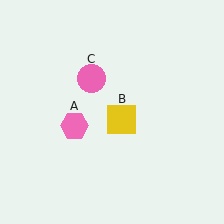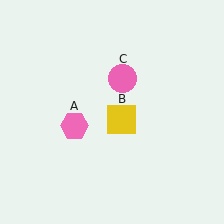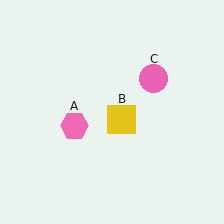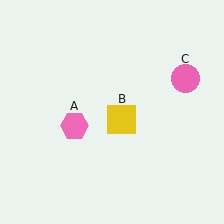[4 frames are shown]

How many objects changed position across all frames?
1 object changed position: pink circle (object C).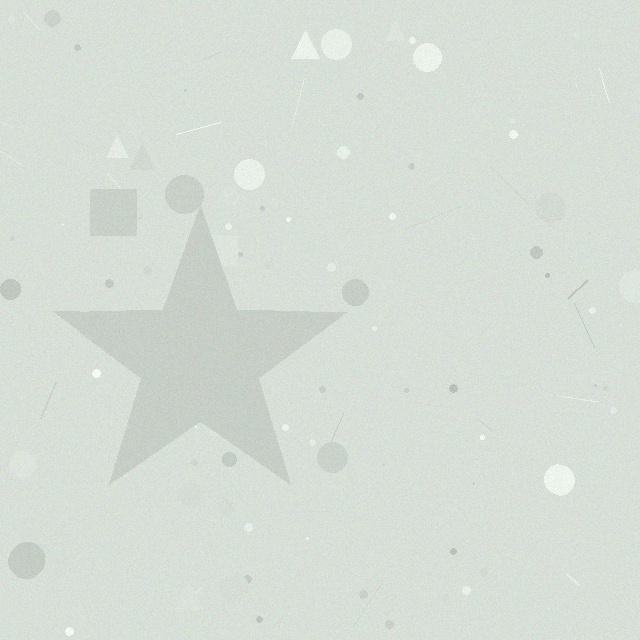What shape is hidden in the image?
A star is hidden in the image.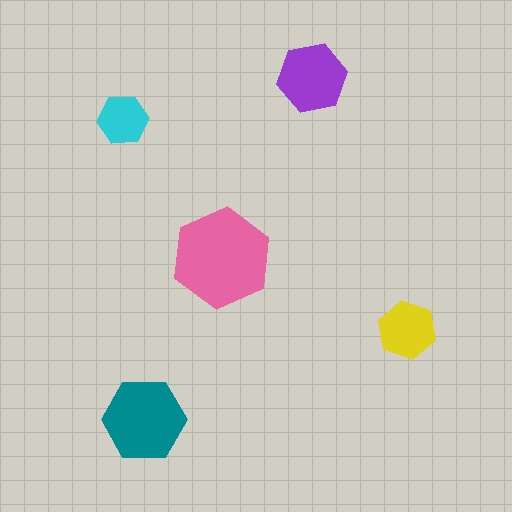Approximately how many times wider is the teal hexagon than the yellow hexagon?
About 1.5 times wider.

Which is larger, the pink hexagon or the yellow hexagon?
The pink one.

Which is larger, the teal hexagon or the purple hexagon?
The teal one.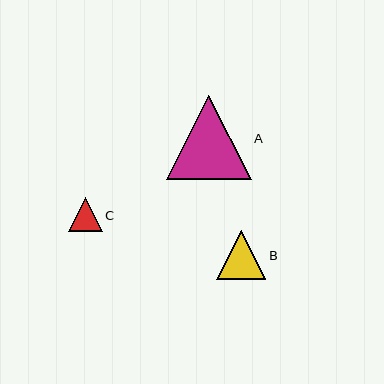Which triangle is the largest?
Triangle A is the largest with a size of approximately 84 pixels.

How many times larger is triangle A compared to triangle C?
Triangle A is approximately 2.5 times the size of triangle C.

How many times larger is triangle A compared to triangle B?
Triangle A is approximately 1.7 times the size of triangle B.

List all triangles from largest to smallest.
From largest to smallest: A, B, C.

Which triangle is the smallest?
Triangle C is the smallest with a size of approximately 34 pixels.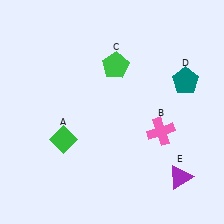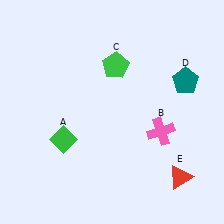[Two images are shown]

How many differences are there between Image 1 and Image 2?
There is 1 difference between the two images.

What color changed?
The triangle (E) changed from purple in Image 1 to red in Image 2.